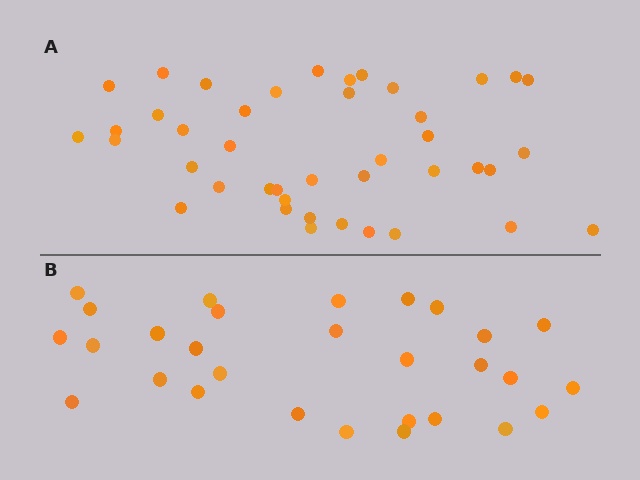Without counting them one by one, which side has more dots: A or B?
Region A (the top region) has more dots.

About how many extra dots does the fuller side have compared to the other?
Region A has approximately 15 more dots than region B.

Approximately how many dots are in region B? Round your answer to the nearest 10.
About 30 dots. (The exact count is 29, which rounds to 30.)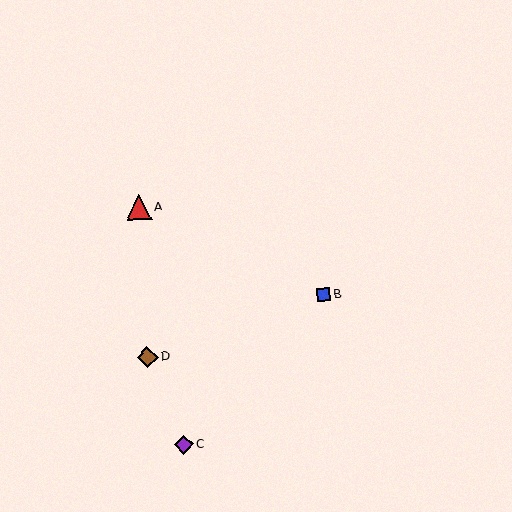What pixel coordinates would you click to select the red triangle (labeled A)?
Click at (139, 207) to select the red triangle A.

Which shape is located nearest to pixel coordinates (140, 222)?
The red triangle (labeled A) at (139, 207) is nearest to that location.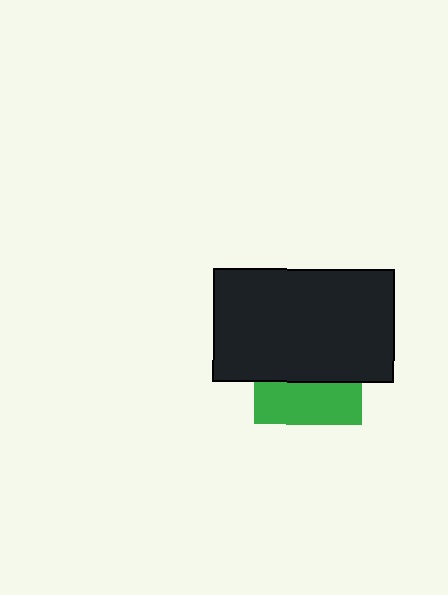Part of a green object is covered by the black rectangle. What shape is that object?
It is a square.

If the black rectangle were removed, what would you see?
You would see the complete green square.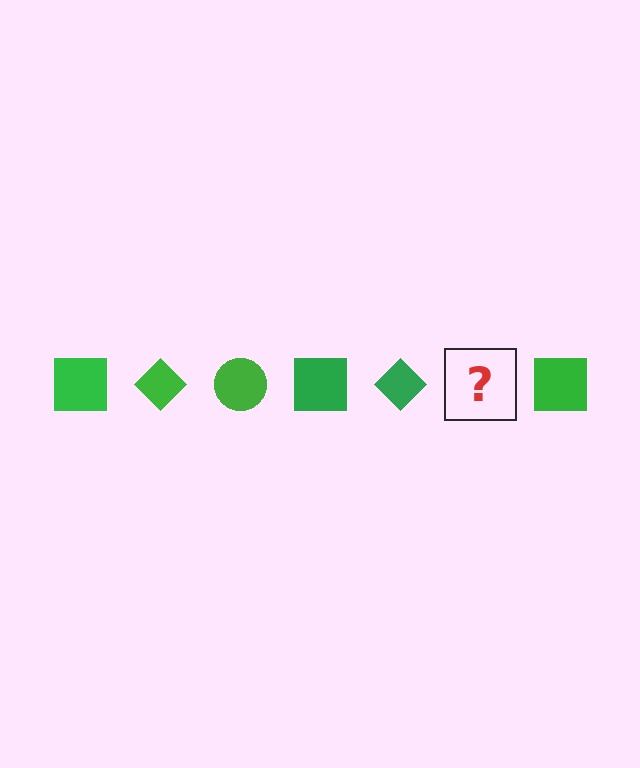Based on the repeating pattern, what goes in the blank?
The blank should be a green circle.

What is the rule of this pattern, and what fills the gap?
The rule is that the pattern cycles through square, diamond, circle shapes in green. The gap should be filled with a green circle.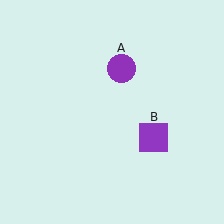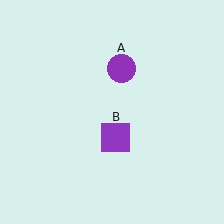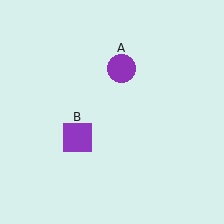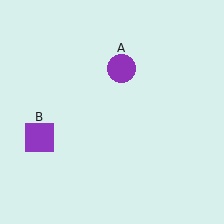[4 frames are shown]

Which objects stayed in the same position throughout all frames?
Purple circle (object A) remained stationary.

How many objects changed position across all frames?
1 object changed position: purple square (object B).